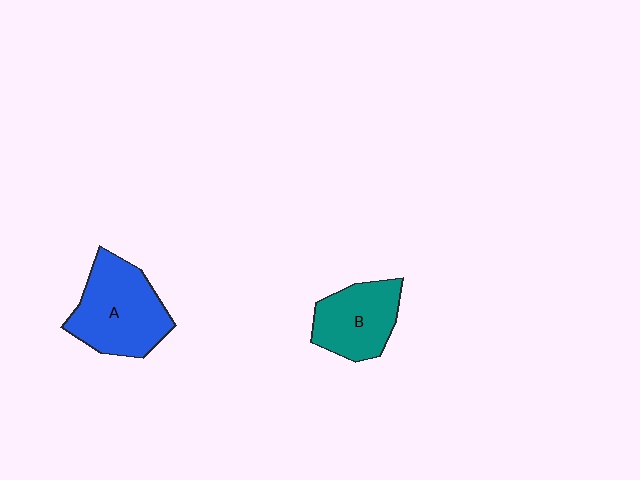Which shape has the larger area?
Shape A (blue).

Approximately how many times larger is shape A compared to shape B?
Approximately 1.3 times.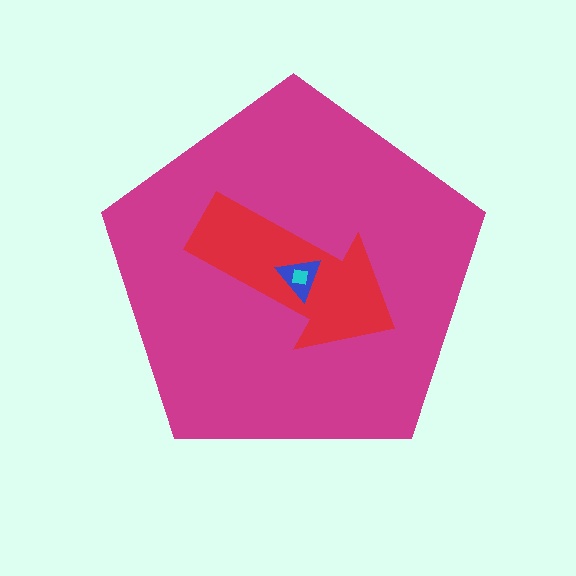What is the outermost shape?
The magenta pentagon.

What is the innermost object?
The cyan square.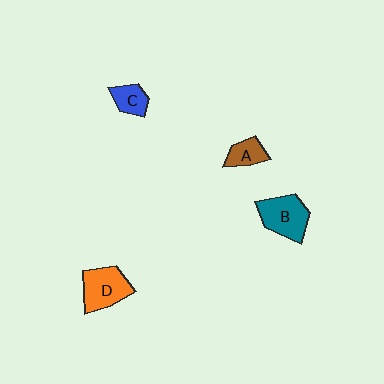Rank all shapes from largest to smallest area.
From largest to smallest: B (teal), D (orange), A (brown), C (blue).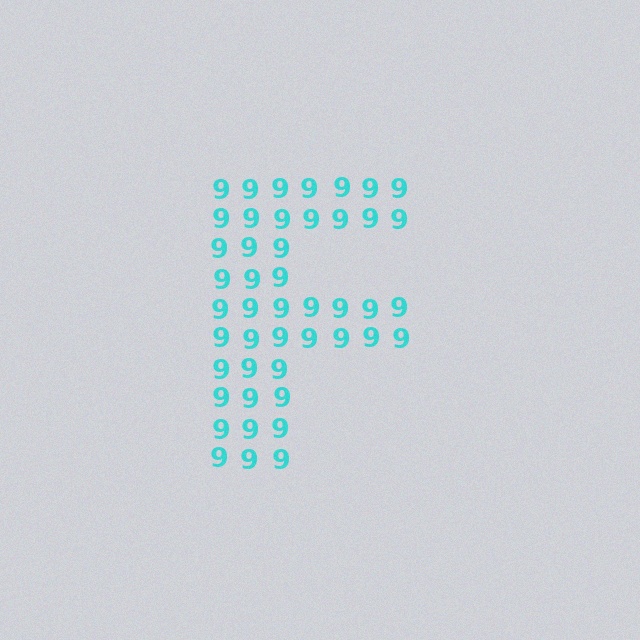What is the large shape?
The large shape is the letter F.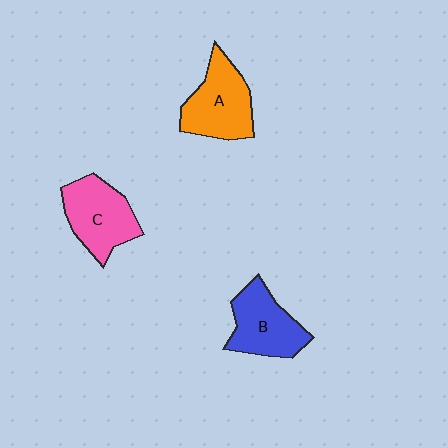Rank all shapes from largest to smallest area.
From largest to smallest: A (orange), C (pink), B (blue).